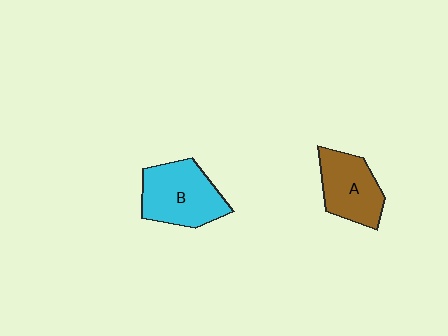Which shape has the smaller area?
Shape A (brown).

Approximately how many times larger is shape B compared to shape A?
Approximately 1.2 times.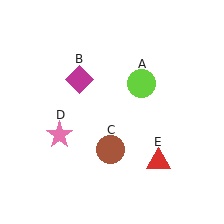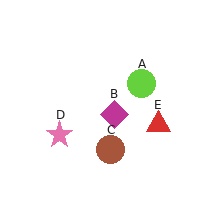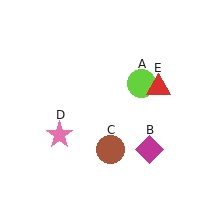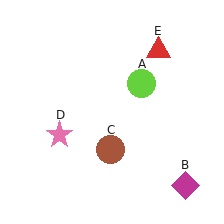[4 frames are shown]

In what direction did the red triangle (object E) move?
The red triangle (object E) moved up.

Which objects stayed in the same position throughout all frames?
Lime circle (object A) and brown circle (object C) and pink star (object D) remained stationary.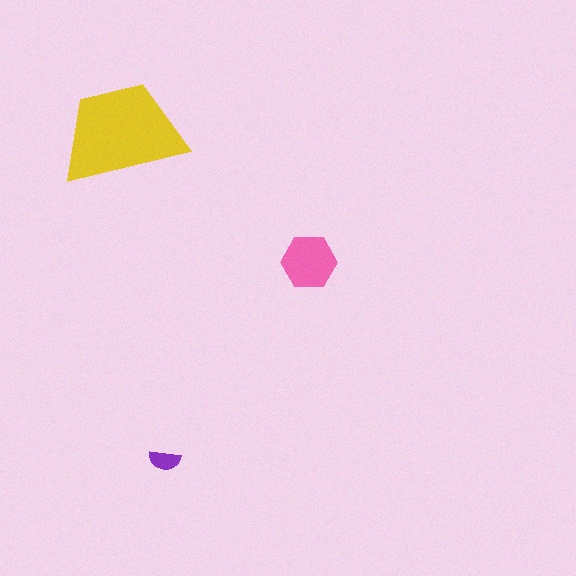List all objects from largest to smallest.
The yellow trapezoid, the pink hexagon, the purple semicircle.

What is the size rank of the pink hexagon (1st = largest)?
2nd.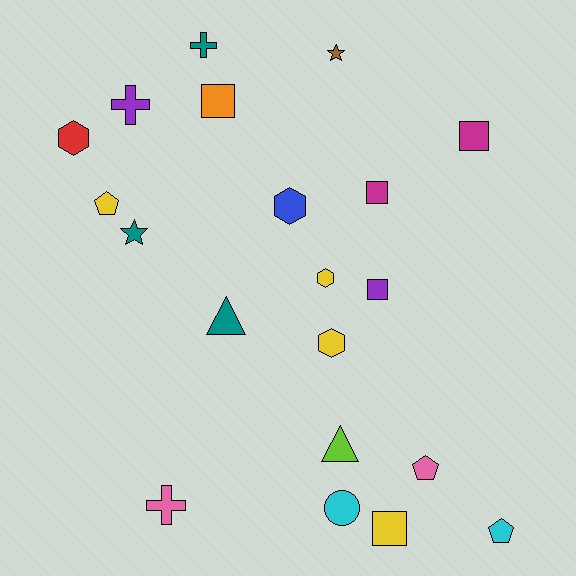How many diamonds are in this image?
There are no diamonds.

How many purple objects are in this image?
There are 2 purple objects.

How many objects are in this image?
There are 20 objects.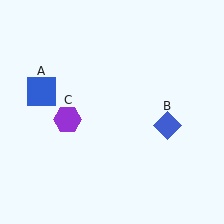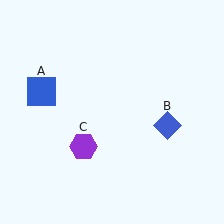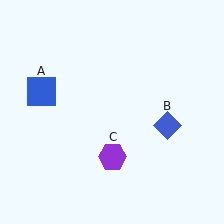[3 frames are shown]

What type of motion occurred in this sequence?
The purple hexagon (object C) rotated counterclockwise around the center of the scene.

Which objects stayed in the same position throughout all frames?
Blue square (object A) and blue diamond (object B) remained stationary.